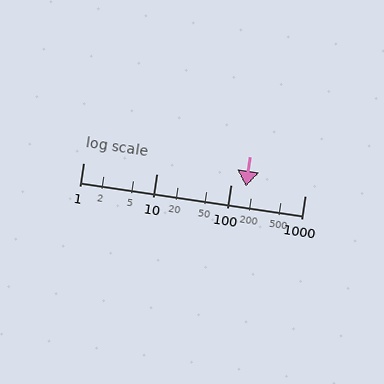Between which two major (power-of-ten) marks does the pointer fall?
The pointer is between 100 and 1000.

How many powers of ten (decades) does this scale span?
The scale spans 3 decades, from 1 to 1000.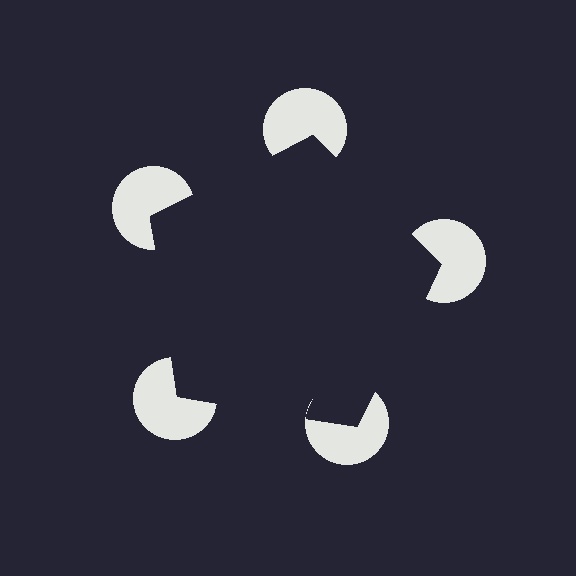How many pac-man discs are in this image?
There are 5 — one at each vertex of the illusory pentagon.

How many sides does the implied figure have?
5 sides.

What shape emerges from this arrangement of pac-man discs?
An illusory pentagon — its edges are inferred from the aligned wedge cuts in the pac-man discs, not physically drawn.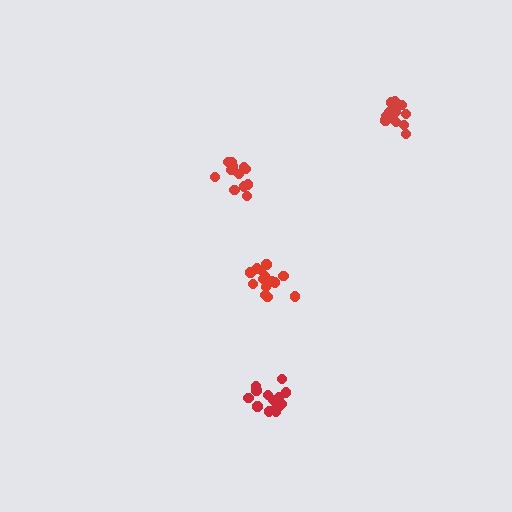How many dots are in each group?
Group 1: 13 dots, Group 2: 15 dots, Group 3: 14 dots, Group 4: 12 dots (54 total).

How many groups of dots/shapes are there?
There are 4 groups.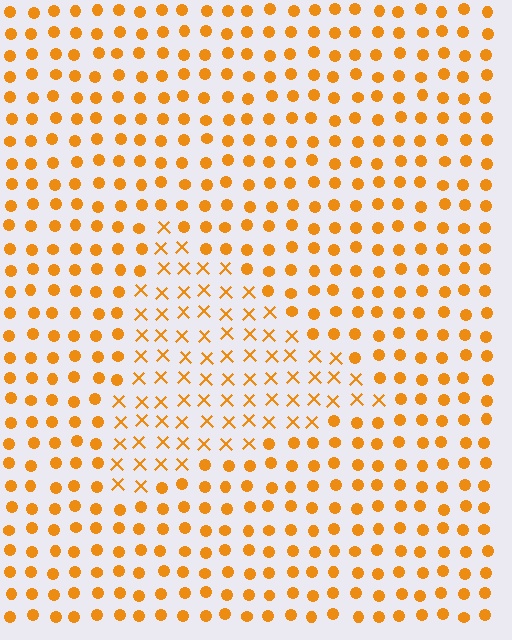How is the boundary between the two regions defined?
The boundary is defined by a change in element shape: X marks inside vs. circles outside. All elements share the same color and spacing.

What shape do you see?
I see a triangle.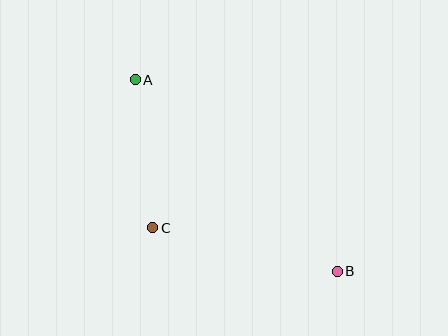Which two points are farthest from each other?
Points A and B are farthest from each other.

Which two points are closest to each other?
Points A and C are closest to each other.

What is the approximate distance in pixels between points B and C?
The distance between B and C is approximately 190 pixels.